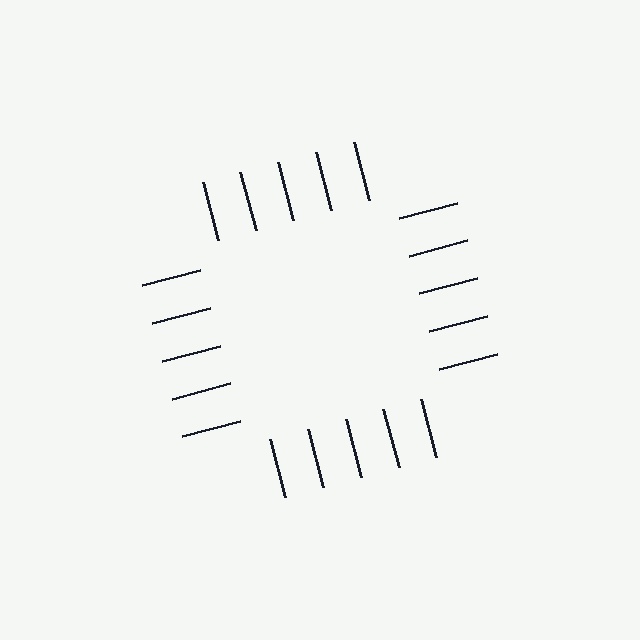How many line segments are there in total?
20 — 5 along each of the 4 edges.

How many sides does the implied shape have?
4 sides — the line-ends trace a square.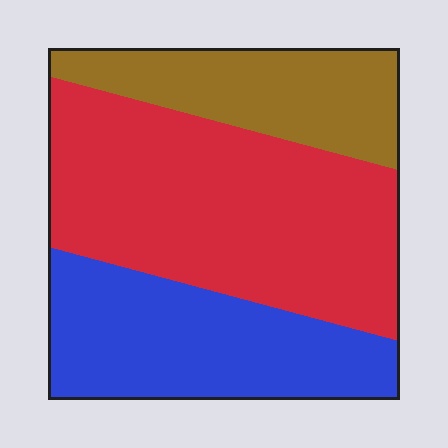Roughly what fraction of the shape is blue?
Blue takes up about one third (1/3) of the shape.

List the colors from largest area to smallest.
From largest to smallest: red, blue, brown.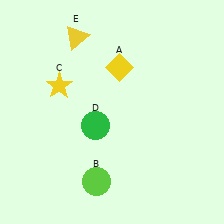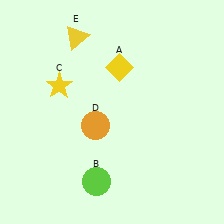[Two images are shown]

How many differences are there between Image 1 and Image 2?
There is 1 difference between the two images.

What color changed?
The circle (D) changed from green in Image 1 to orange in Image 2.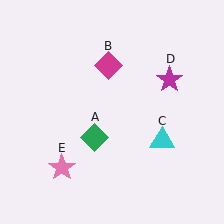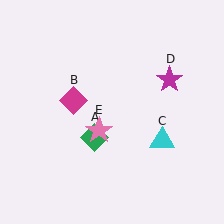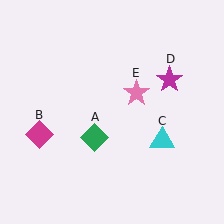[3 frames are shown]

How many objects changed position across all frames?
2 objects changed position: magenta diamond (object B), pink star (object E).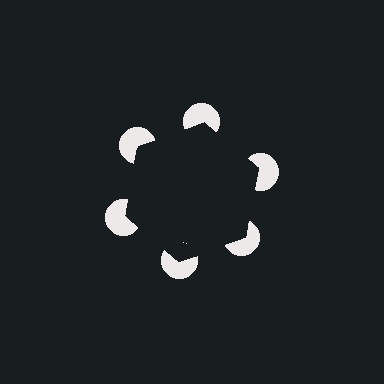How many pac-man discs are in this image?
There are 6 — one at each vertex of the illusory hexagon.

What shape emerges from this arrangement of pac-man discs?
An illusory hexagon — its edges are inferred from the aligned wedge cuts in the pac-man discs, not physically drawn.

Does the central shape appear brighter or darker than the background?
It typically appears slightly darker than the background, even though no actual brightness change is drawn.